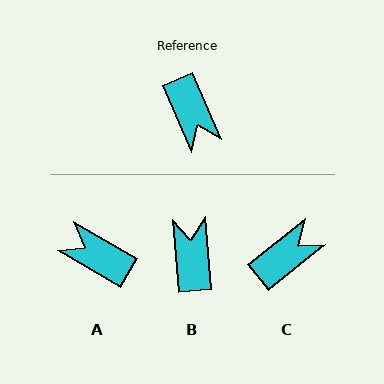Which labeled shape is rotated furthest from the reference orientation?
B, about 162 degrees away.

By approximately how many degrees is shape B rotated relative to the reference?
Approximately 162 degrees counter-clockwise.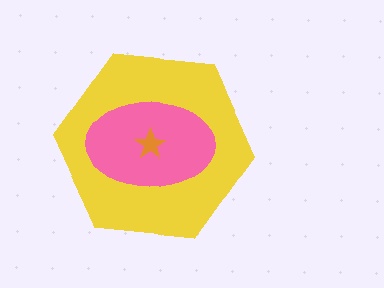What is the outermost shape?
The yellow hexagon.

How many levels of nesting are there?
3.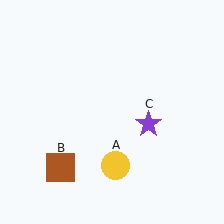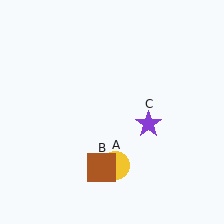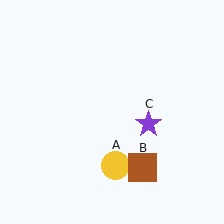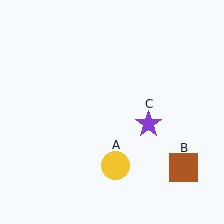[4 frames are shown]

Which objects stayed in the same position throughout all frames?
Yellow circle (object A) and purple star (object C) remained stationary.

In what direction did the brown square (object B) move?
The brown square (object B) moved right.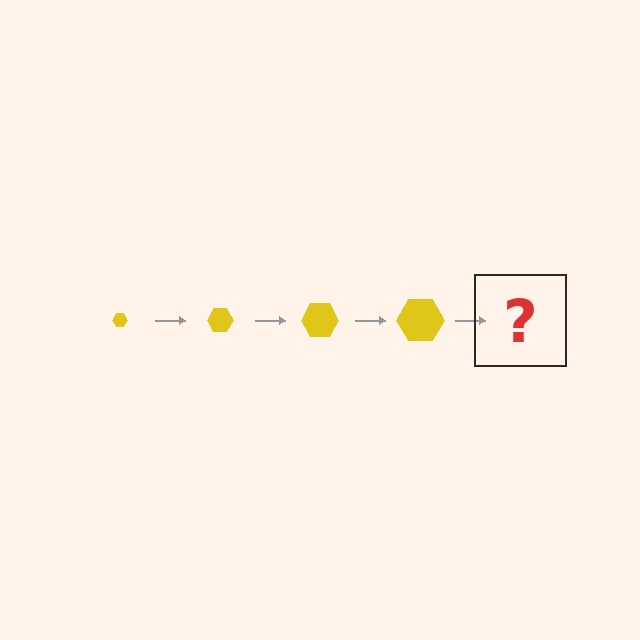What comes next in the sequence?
The next element should be a yellow hexagon, larger than the previous one.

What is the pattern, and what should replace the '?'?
The pattern is that the hexagon gets progressively larger each step. The '?' should be a yellow hexagon, larger than the previous one.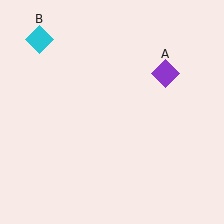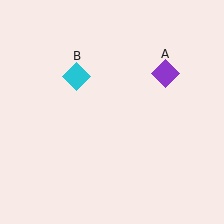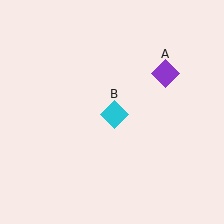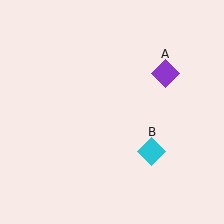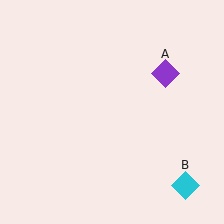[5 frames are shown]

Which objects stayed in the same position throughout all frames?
Purple diamond (object A) remained stationary.